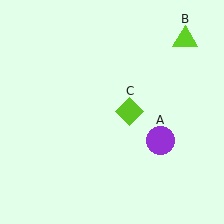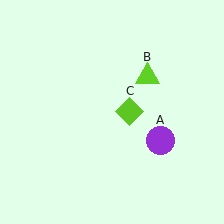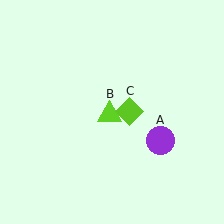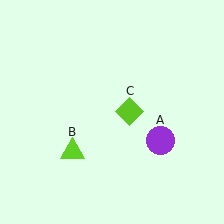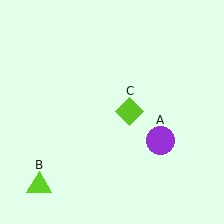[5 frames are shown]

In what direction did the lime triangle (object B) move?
The lime triangle (object B) moved down and to the left.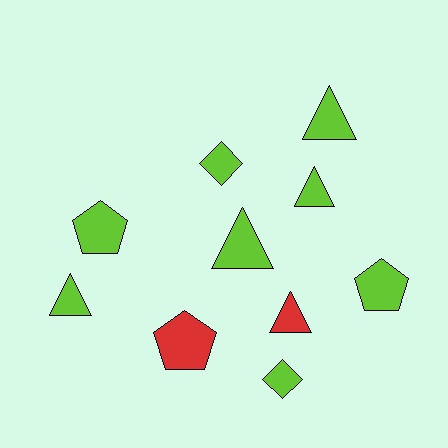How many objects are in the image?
There are 10 objects.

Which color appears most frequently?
Lime, with 8 objects.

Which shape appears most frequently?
Triangle, with 5 objects.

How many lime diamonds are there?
There are 2 lime diamonds.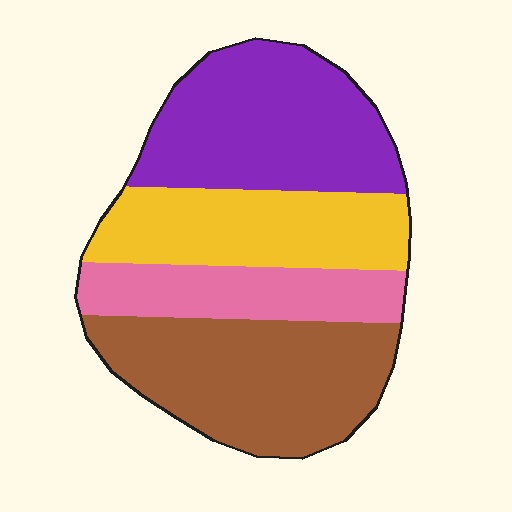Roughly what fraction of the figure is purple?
Purple takes up between a quarter and a half of the figure.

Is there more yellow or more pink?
Yellow.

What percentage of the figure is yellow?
Yellow covers roughly 25% of the figure.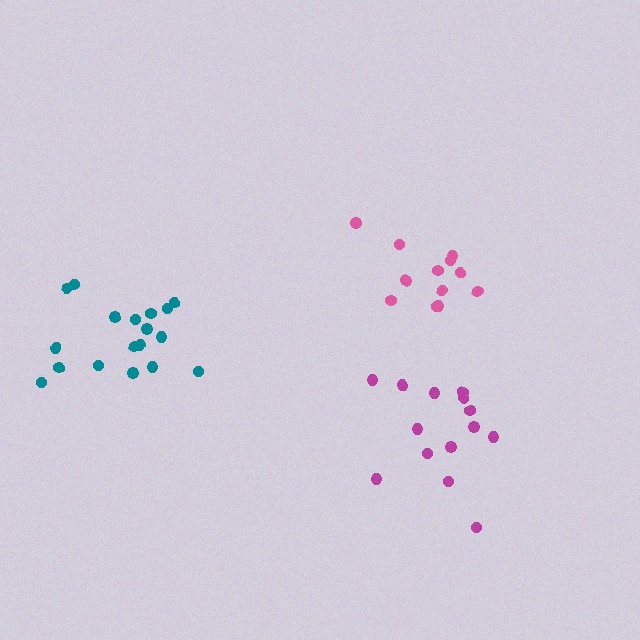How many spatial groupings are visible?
There are 3 spatial groupings.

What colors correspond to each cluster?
The clusters are colored: magenta, pink, teal.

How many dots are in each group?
Group 1: 14 dots, Group 2: 12 dots, Group 3: 18 dots (44 total).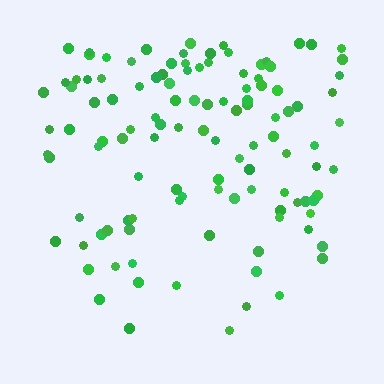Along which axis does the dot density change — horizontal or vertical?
Vertical.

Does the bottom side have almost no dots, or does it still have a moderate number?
Still a moderate number, just noticeably fewer than the top.